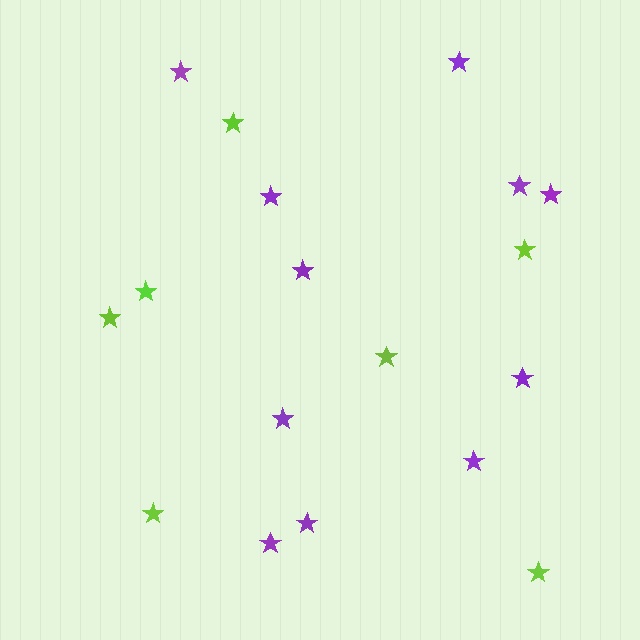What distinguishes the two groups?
There are 2 groups: one group of lime stars (7) and one group of purple stars (11).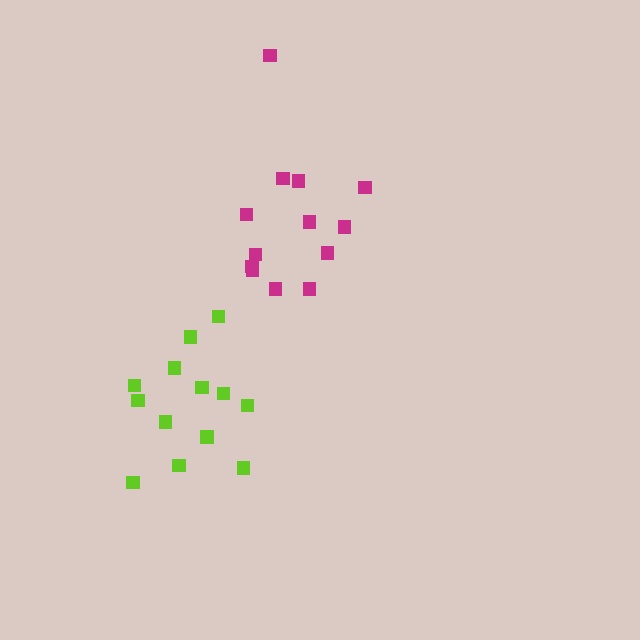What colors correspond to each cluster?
The clusters are colored: lime, magenta.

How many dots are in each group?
Group 1: 13 dots, Group 2: 13 dots (26 total).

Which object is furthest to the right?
The magenta cluster is rightmost.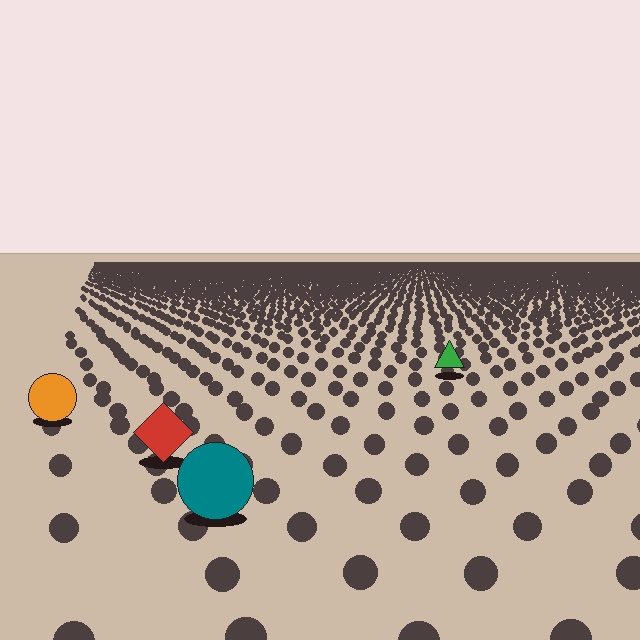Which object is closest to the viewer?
The teal circle is closest. The texture marks near it are larger and more spread out.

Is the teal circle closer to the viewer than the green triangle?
Yes. The teal circle is closer — you can tell from the texture gradient: the ground texture is coarser near it.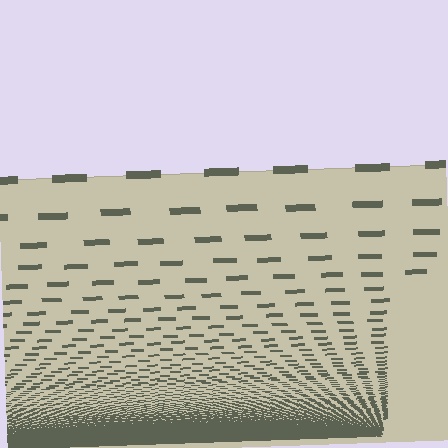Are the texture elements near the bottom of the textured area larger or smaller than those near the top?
Smaller. The gradient is inverted — elements near the bottom are smaller and denser.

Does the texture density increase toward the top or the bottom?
Density increases toward the bottom.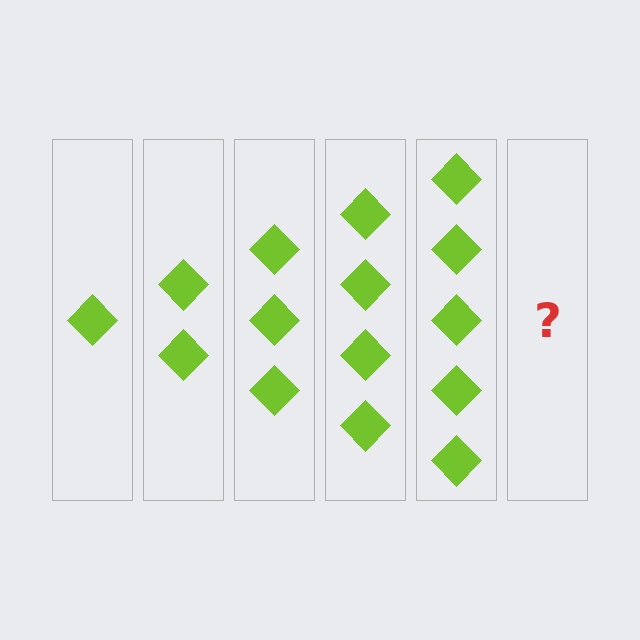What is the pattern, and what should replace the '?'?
The pattern is that each step adds one more diamond. The '?' should be 6 diamonds.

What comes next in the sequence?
The next element should be 6 diamonds.